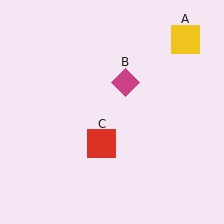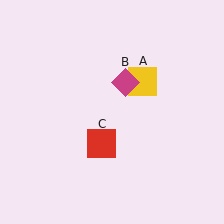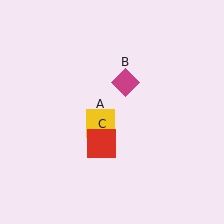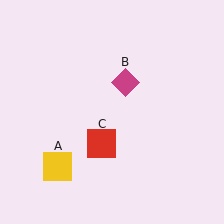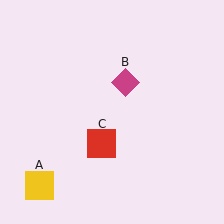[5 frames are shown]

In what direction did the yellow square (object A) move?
The yellow square (object A) moved down and to the left.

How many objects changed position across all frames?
1 object changed position: yellow square (object A).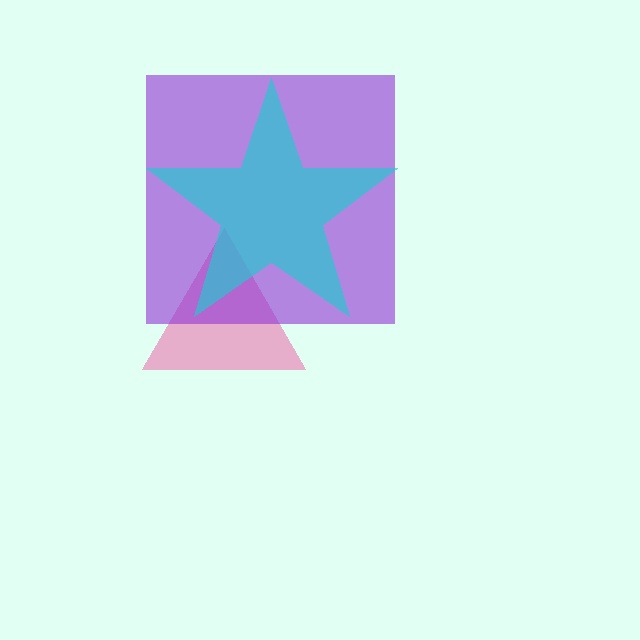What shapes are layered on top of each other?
The layered shapes are: a pink triangle, a purple square, a cyan star.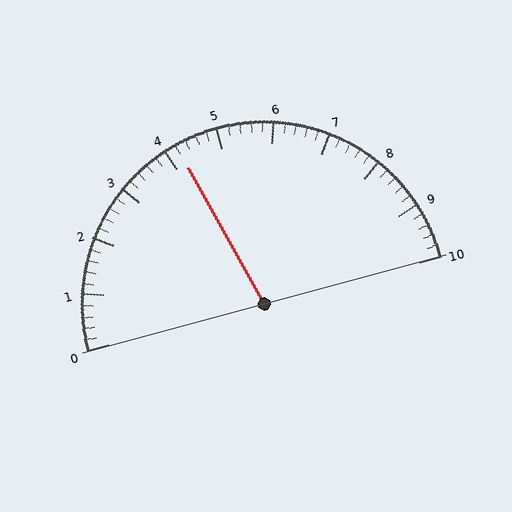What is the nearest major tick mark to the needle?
The nearest major tick mark is 4.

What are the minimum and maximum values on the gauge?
The gauge ranges from 0 to 10.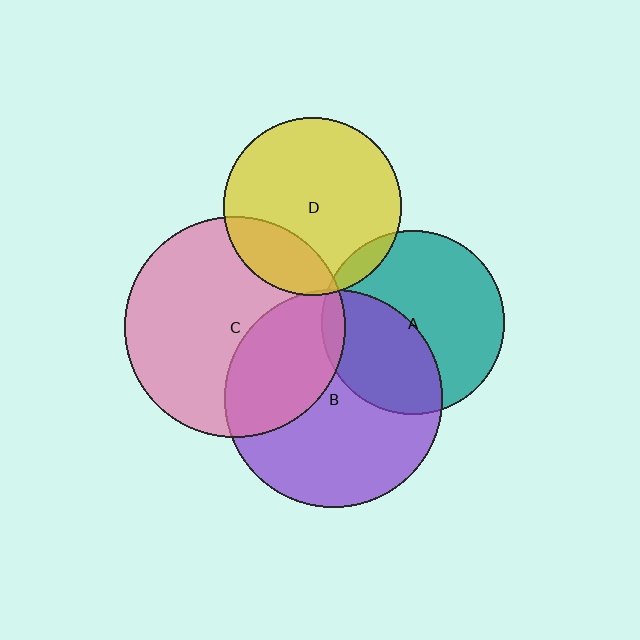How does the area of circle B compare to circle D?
Approximately 1.5 times.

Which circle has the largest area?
Circle C (pink).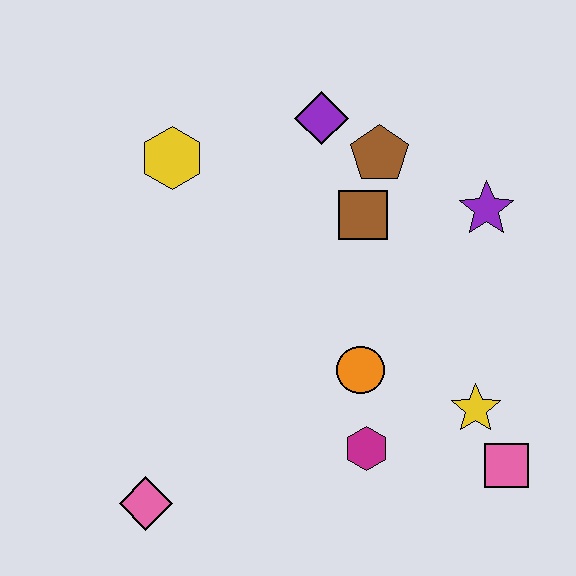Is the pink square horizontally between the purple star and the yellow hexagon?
No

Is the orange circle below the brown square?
Yes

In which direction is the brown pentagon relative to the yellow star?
The brown pentagon is above the yellow star.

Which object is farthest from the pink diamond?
The purple star is farthest from the pink diamond.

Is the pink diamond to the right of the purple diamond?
No